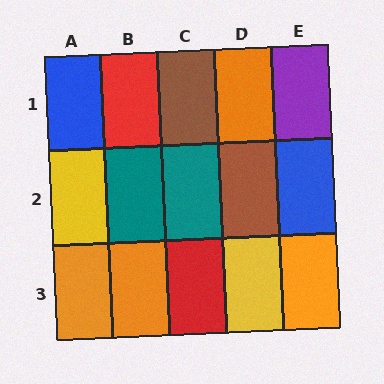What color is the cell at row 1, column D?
Orange.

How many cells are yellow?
2 cells are yellow.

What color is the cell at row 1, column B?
Red.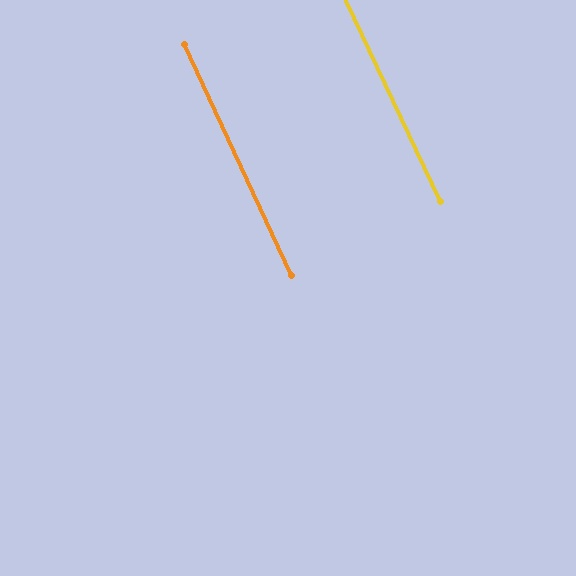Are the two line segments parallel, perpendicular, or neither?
Parallel — their directions differ by only 0.4°.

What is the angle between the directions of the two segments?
Approximately 0 degrees.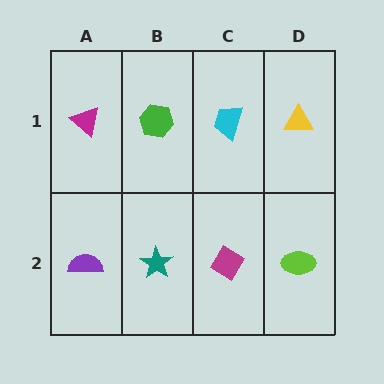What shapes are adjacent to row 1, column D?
A lime ellipse (row 2, column D), a cyan trapezoid (row 1, column C).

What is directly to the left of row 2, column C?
A teal star.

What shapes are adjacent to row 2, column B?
A green hexagon (row 1, column B), a purple semicircle (row 2, column A), a magenta diamond (row 2, column C).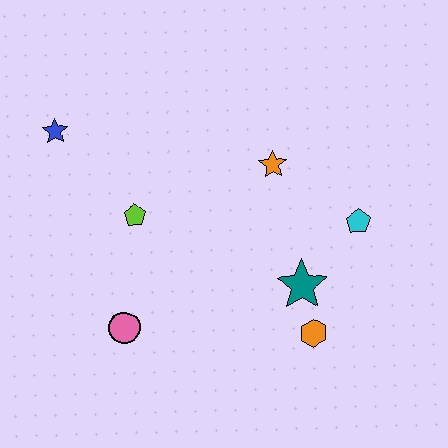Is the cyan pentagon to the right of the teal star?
Yes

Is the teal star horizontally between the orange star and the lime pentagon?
No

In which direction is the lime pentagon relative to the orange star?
The lime pentagon is to the left of the orange star.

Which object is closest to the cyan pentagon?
The teal star is closest to the cyan pentagon.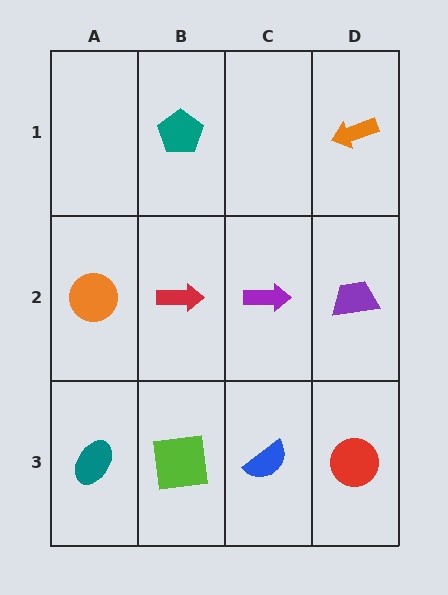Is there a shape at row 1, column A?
No, that cell is empty.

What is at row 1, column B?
A teal pentagon.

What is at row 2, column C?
A purple arrow.